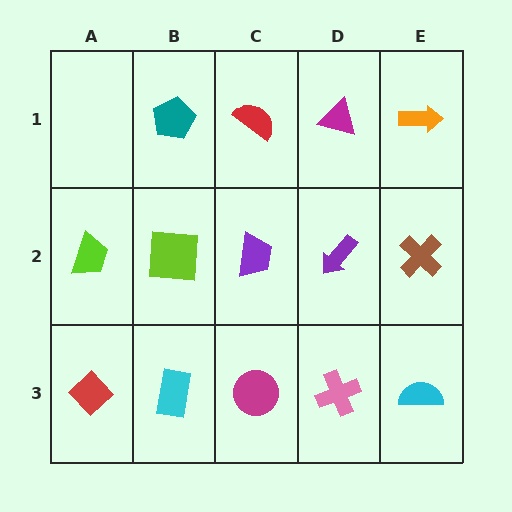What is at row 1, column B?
A teal pentagon.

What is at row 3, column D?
A pink cross.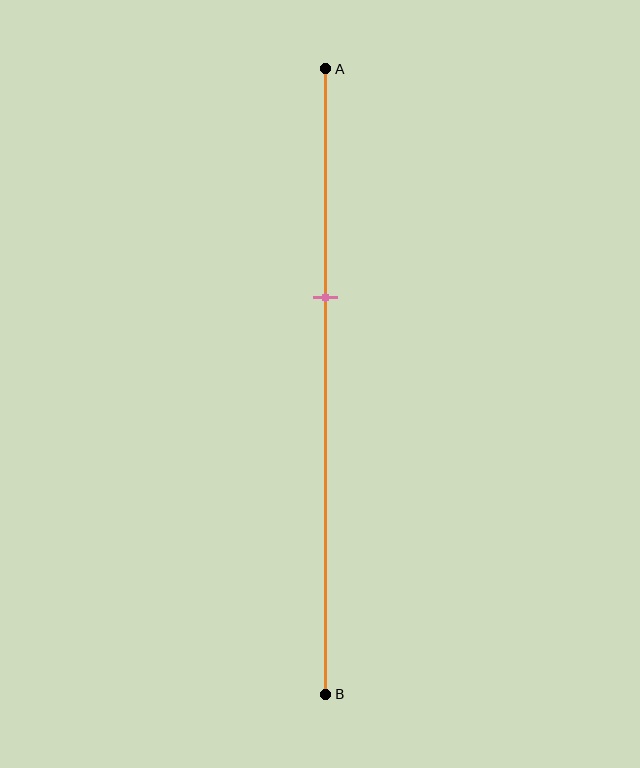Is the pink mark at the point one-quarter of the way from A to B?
No, the mark is at about 35% from A, not at the 25% one-quarter point.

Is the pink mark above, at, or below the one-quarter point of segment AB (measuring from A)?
The pink mark is below the one-quarter point of segment AB.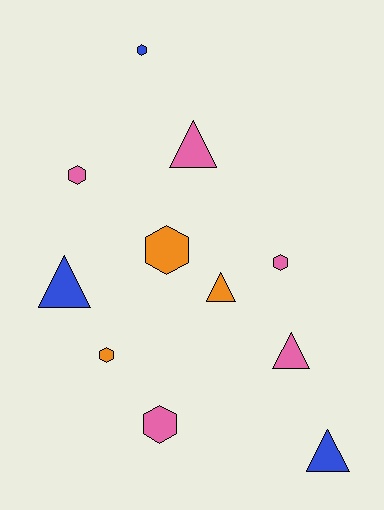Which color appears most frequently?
Pink, with 5 objects.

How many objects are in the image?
There are 11 objects.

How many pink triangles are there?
There are 2 pink triangles.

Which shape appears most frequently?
Hexagon, with 6 objects.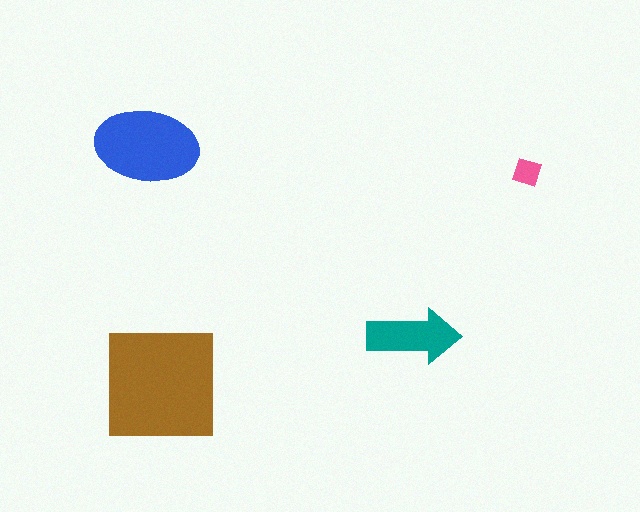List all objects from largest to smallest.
The brown square, the blue ellipse, the teal arrow, the pink diamond.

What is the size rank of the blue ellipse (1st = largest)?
2nd.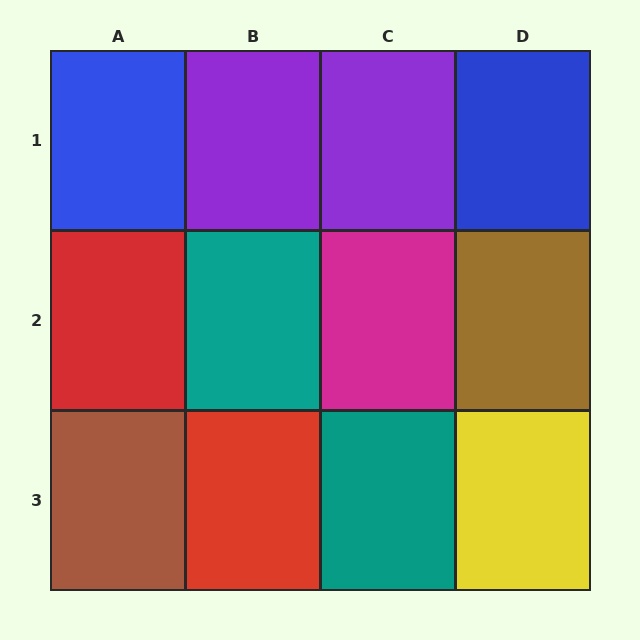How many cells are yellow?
1 cell is yellow.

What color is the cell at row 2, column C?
Magenta.